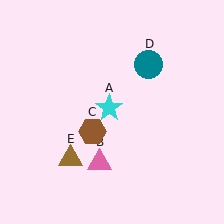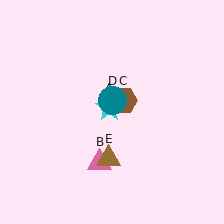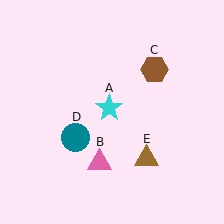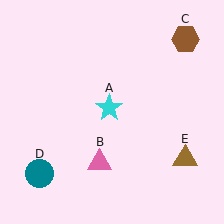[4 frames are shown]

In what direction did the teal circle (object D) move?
The teal circle (object D) moved down and to the left.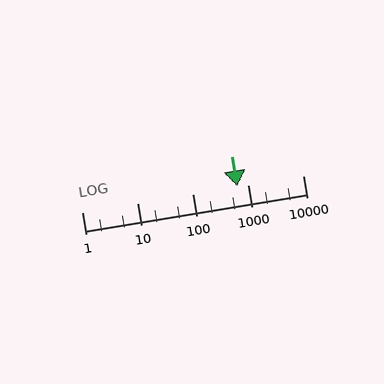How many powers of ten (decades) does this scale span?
The scale spans 4 decades, from 1 to 10000.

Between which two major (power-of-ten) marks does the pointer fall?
The pointer is between 100 and 1000.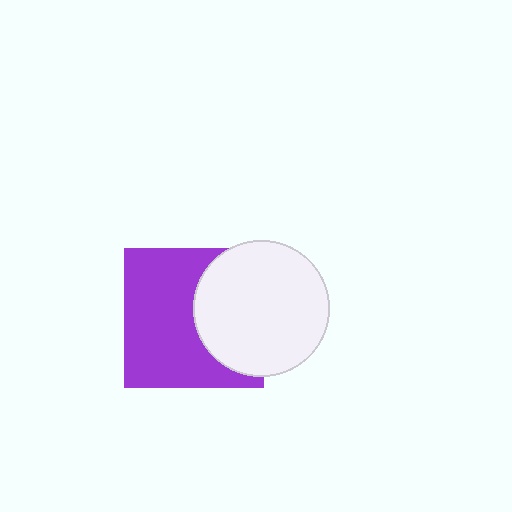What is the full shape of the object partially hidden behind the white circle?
The partially hidden object is a purple square.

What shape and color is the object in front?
The object in front is a white circle.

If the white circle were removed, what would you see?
You would see the complete purple square.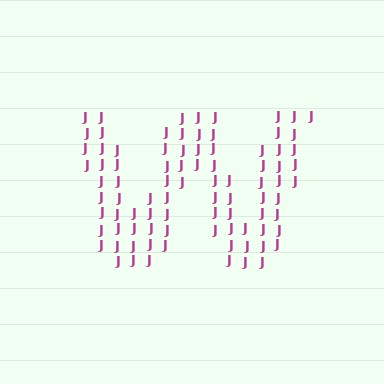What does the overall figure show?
The overall figure shows the letter W.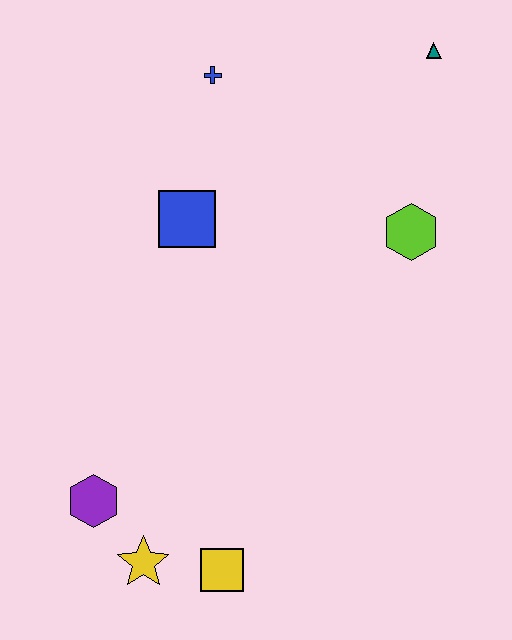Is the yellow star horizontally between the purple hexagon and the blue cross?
Yes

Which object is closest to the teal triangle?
The lime hexagon is closest to the teal triangle.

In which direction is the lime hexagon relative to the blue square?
The lime hexagon is to the right of the blue square.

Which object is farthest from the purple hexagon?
The teal triangle is farthest from the purple hexagon.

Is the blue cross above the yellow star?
Yes